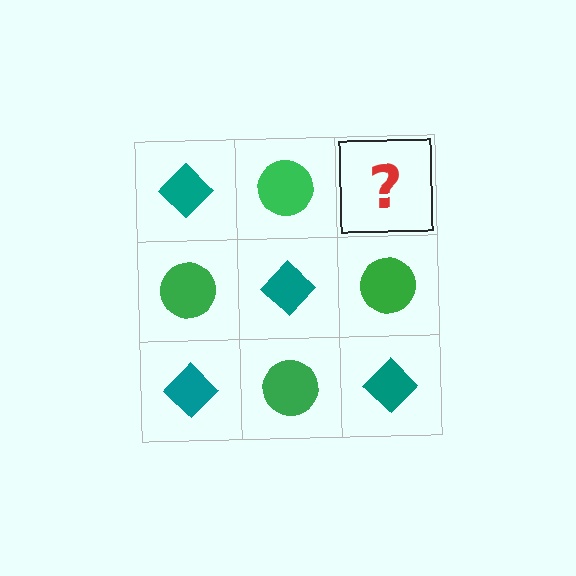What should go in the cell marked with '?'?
The missing cell should contain a teal diamond.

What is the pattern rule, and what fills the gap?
The rule is that it alternates teal diamond and green circle in a checkerboard pattern. The gap should be filled with a teal diamond.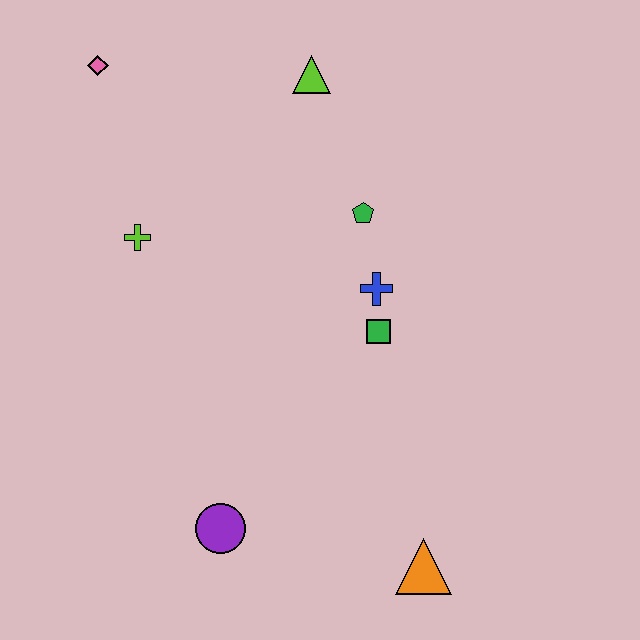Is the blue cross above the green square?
Yes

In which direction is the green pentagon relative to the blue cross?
The green pentagon is above the blue cross.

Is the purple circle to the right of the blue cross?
No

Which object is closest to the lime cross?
The pink diamond is closest to the lime cross.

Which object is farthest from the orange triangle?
The pink diamond is farthest from the orange triangle.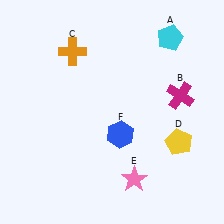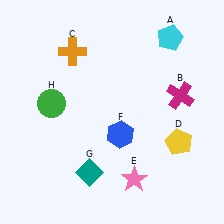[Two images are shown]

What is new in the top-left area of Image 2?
A green circle (H) was added in the top-left area of Image 2.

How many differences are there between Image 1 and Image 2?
There are 2 differences between the two images.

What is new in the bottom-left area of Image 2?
A teal diamond (G) was added in the bottom-left area of Image 2.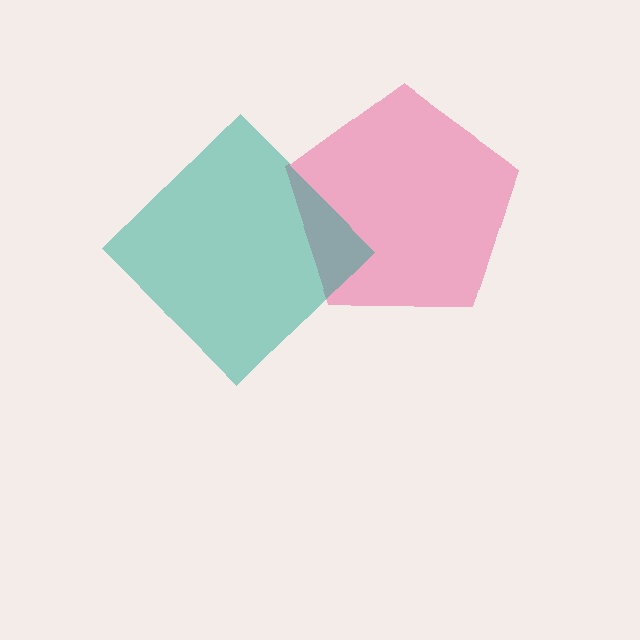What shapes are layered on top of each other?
The layered shapes are: a pink pentagon, a teal diamond.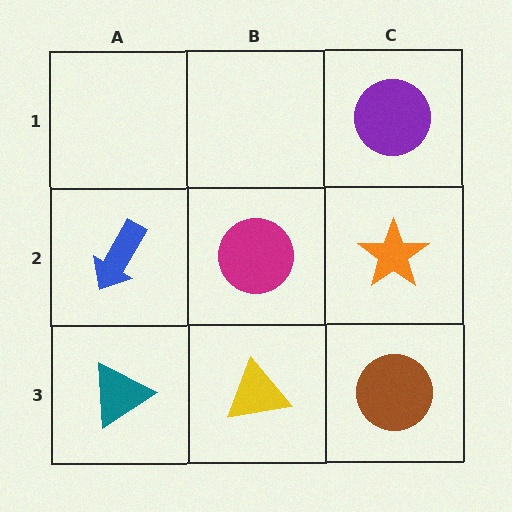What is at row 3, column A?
A teal triangle.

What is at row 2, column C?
An orange star.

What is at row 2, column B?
A magenta circle.